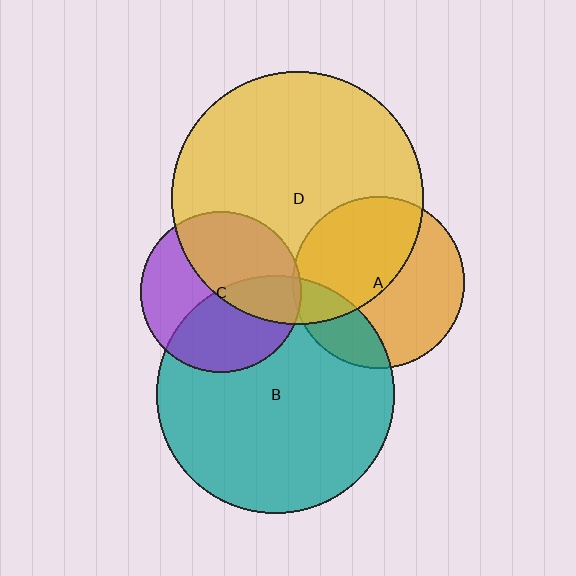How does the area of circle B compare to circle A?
Approximately 1.9 times.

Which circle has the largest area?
Circle D (yellow).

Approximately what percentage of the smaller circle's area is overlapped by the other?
Approximately 10%.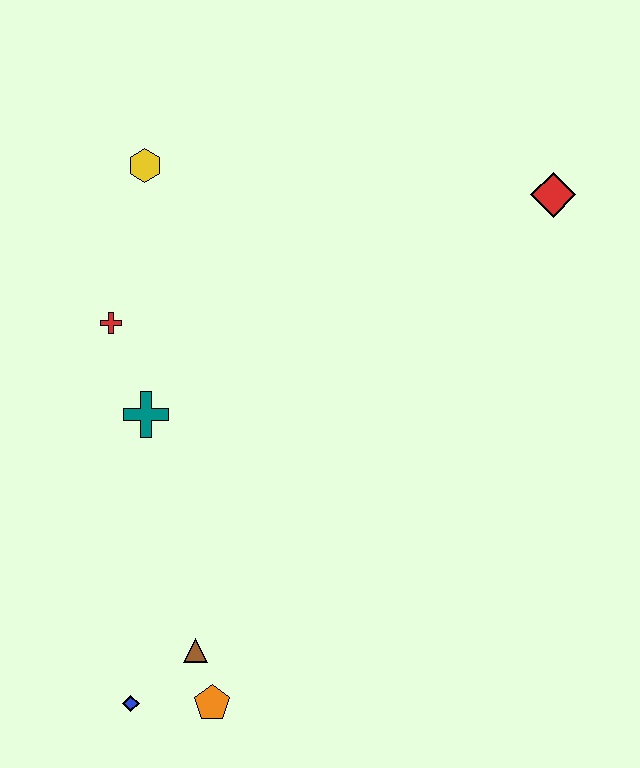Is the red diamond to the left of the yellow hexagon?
No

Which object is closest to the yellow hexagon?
The red cross is closest to the yellow hexagon.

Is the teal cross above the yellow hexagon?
No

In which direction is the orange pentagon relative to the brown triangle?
The orange pentagon is below the brown triangle.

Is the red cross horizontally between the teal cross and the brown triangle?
No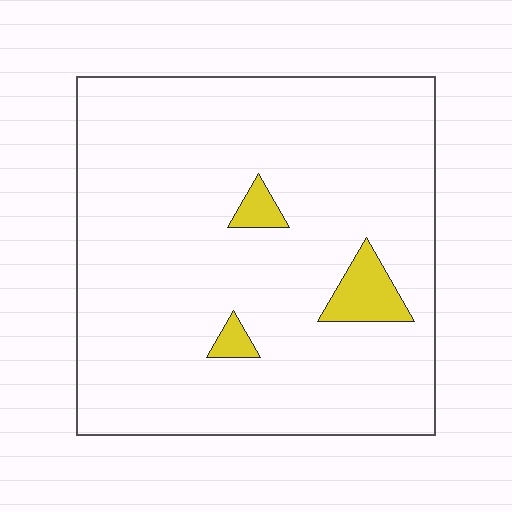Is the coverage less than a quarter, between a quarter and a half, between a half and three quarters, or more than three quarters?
Less than a quarter.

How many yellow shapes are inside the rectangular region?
3.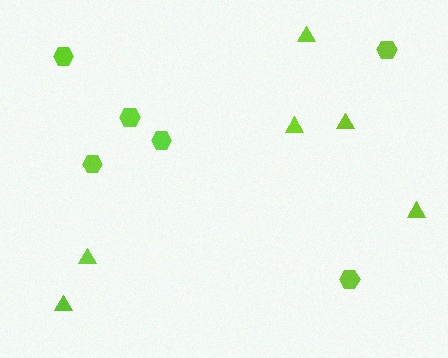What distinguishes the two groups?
There are 2 groups: one group of triangles (6) and one group of hexagons (6).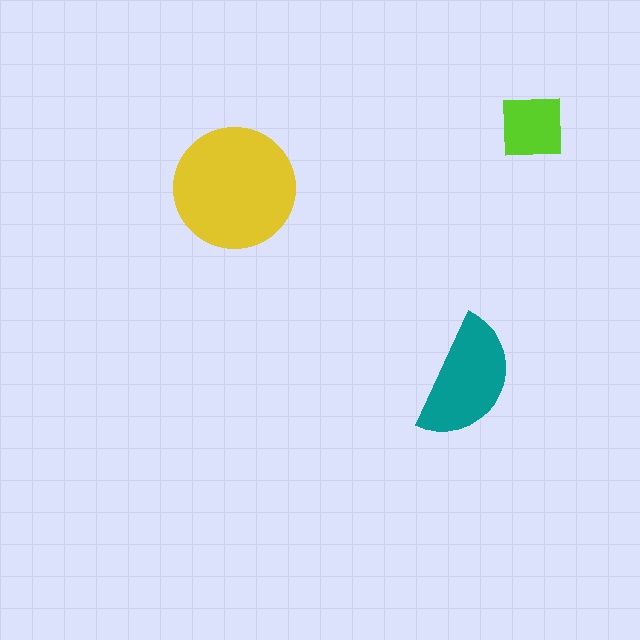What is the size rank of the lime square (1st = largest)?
3rd.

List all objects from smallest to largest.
The lime square, the teal semicircle, the yellow circle.